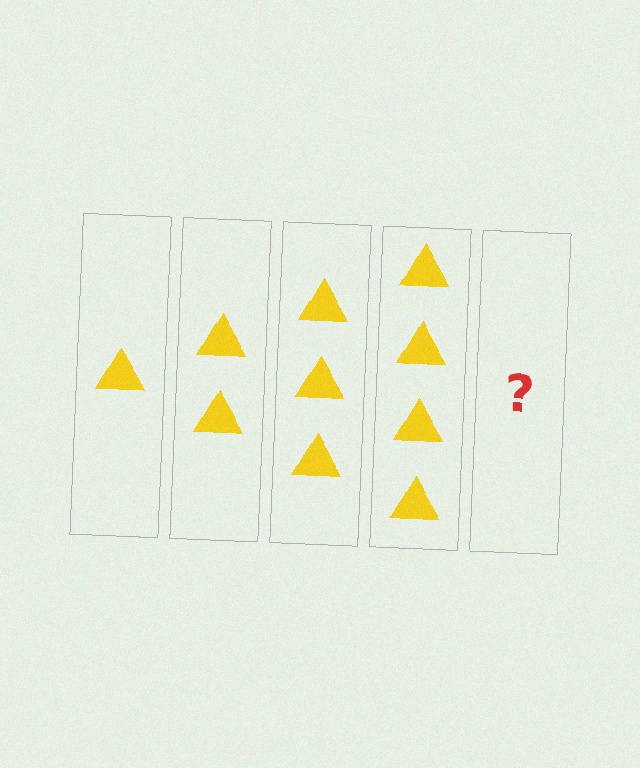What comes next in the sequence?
The next element should be 5 triangles.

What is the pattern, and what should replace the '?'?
The pattern is that each step adds one more triangle. The '?' should be 5 triangles.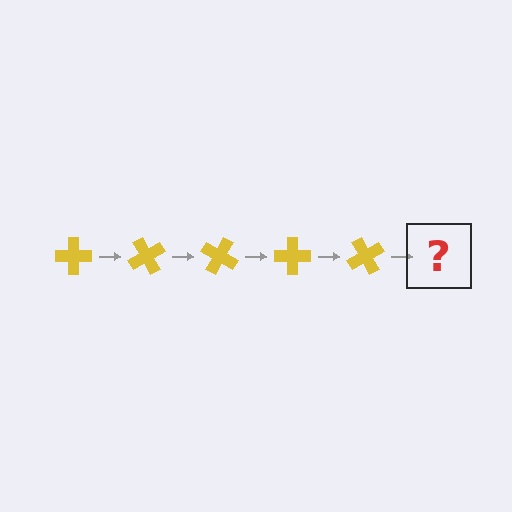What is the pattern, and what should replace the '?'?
The pattern is that the cross rotates 60 degrees each step. The '?' should be a yellow cross rotated 300 degrees.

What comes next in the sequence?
The next element should be a yellow cross rotated 300 degrees.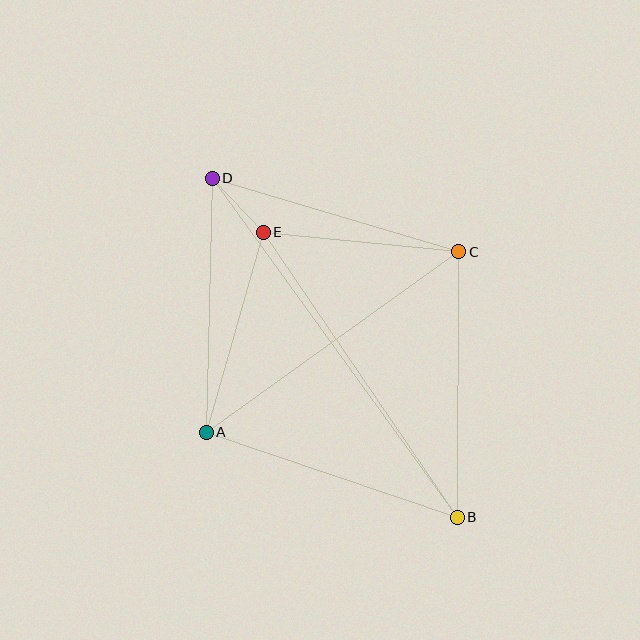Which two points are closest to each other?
Points D and E are closest to each other.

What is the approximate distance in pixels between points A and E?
The distance between A and E is approximately 208 pixels.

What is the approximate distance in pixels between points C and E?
The distance between C and E is approximately 196 pixels.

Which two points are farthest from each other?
Points B and D are farthest from each other.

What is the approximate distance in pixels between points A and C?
The distance between A and C is approximately 310 pixels.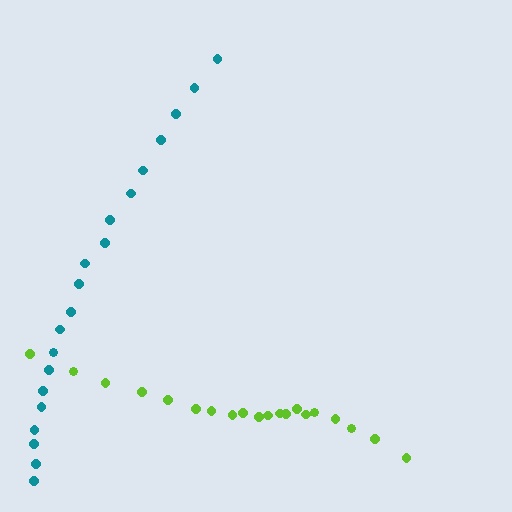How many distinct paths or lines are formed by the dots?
There are 2 distinct paths.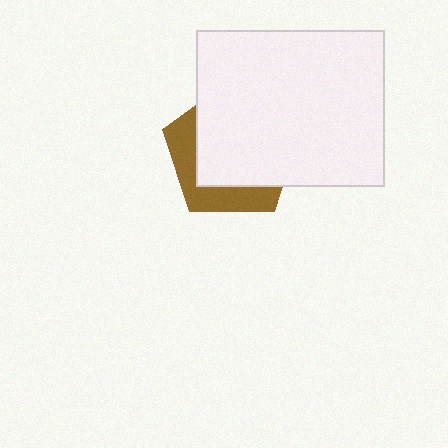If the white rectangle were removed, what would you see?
You would see the complete brown pentagon.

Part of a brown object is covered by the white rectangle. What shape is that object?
It is a pentagon.